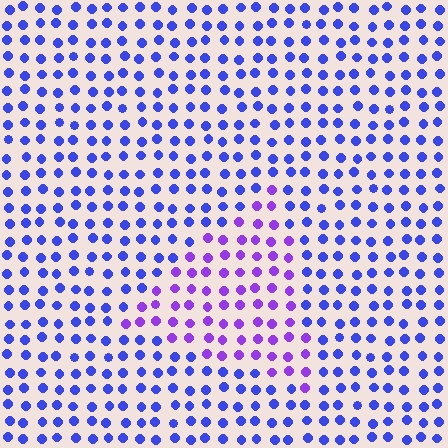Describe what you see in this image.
The image is filled with small blue elements in a uniform arrangement. A triangle-shaped region is visible where the elements are tinted to a slightly different hue, forming a subtle color boundary.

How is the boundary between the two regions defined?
The boundary is defined purely by a slight shift in hue (about 37 degrees). Spacing, size, and orientation are identical on both sides.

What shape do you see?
I see a triangle.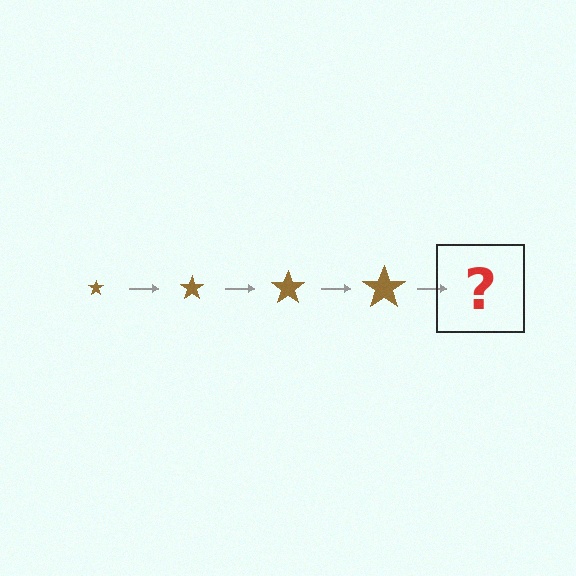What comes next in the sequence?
The next element should be a brown star, larger than the previous one.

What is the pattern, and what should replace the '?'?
The pattern is that the star gets progressively larger each step. The '?' should be a brown star, larger than the previous one.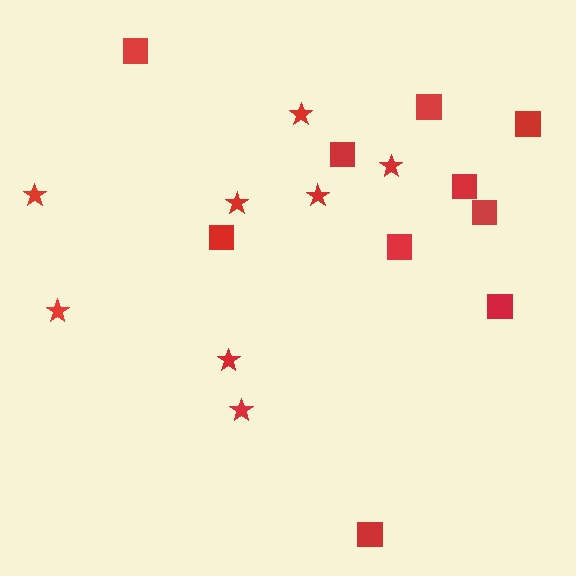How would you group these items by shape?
There are 2 groups: one group of squares (10) and one group of stars (8).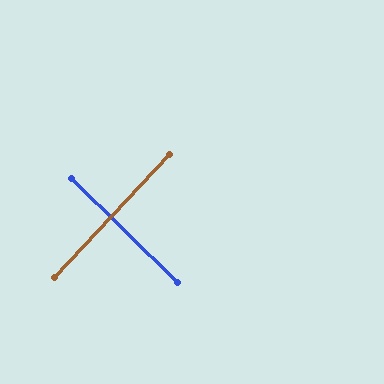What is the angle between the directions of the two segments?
Approximately 89 degrees.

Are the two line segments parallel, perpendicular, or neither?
Perpendicular — they meet at approximately 89°.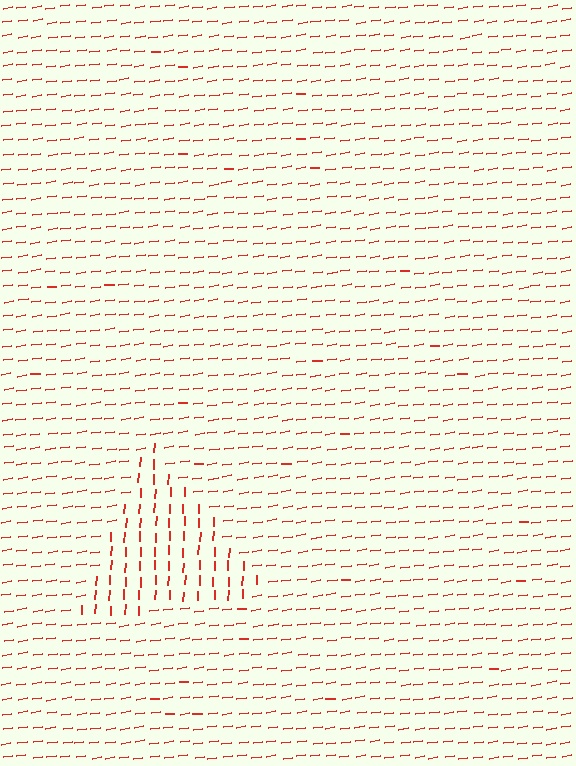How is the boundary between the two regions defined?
The boundary is defined purely by a change in line orientation (approximately 79 degrees difference). All lines are the same color and thickness.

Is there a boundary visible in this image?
Yes, there is a texture boundary formed by a change in line orientation.